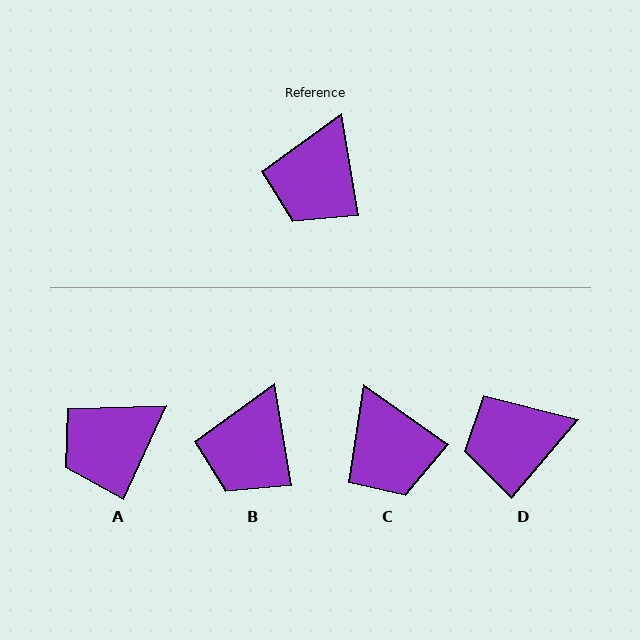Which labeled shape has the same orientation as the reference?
B.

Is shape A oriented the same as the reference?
No, it is off by about 34 degrees.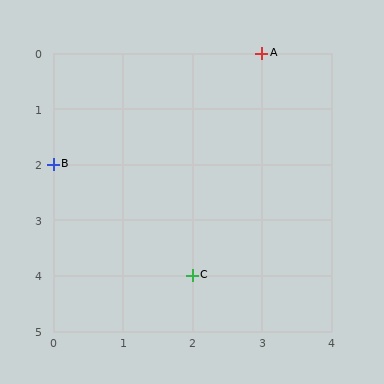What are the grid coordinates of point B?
Point B is at grid coordinates (0, 2).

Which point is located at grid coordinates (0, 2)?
Point B is at (0, 2).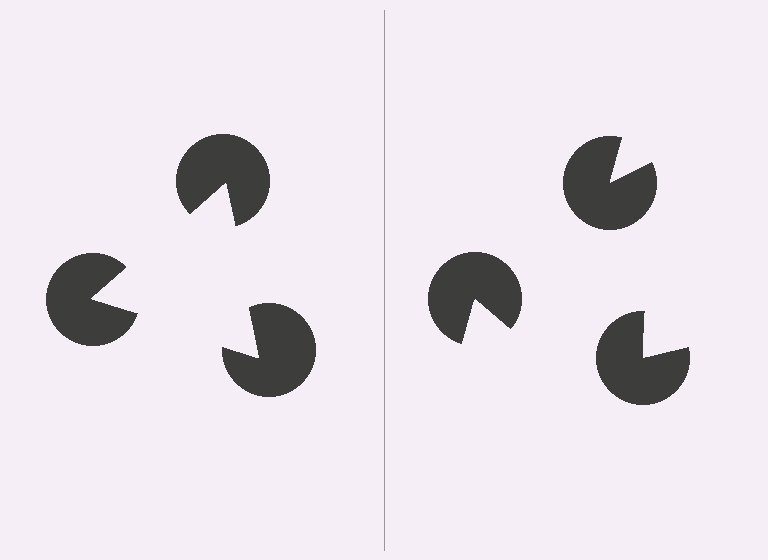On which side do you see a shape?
An illusory triangle appears on the left side. On the right side the wedge cuts are rotated, so no coherent shape forms.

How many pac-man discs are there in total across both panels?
6 — 3 on each side.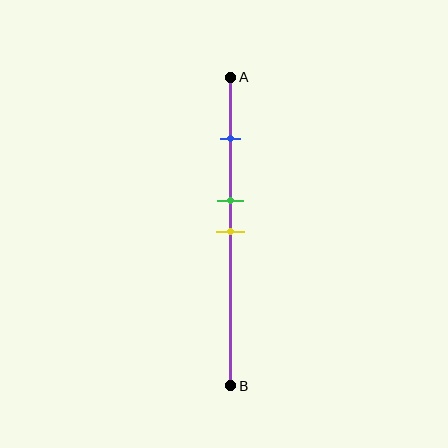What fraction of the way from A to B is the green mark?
The green mark is approximately 40% (0.4) of the way from A to B.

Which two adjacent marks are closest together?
The green and yellow marks are the closest adjacent pair.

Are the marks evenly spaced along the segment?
No, the marks are not evenly spaced.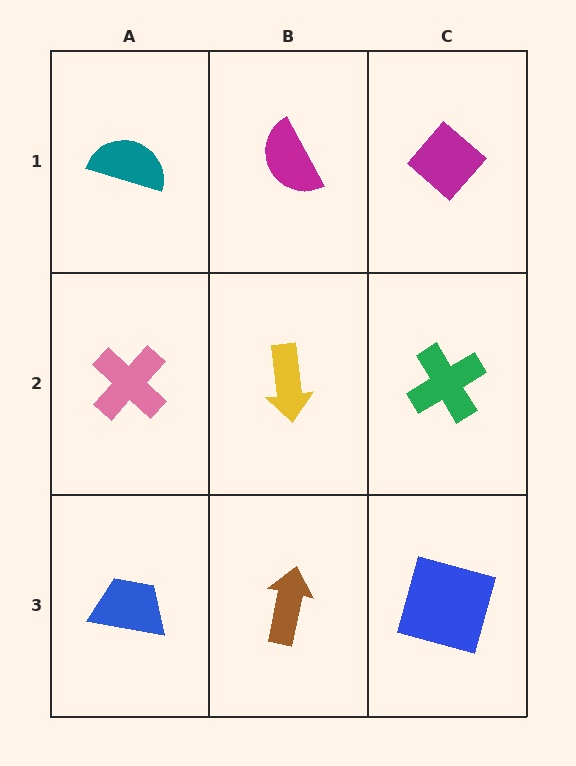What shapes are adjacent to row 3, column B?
A yellow arrow (row 2, column B), a blue trapezoid (row 3, column A), a blue square (row 3, column C).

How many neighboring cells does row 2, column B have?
4.